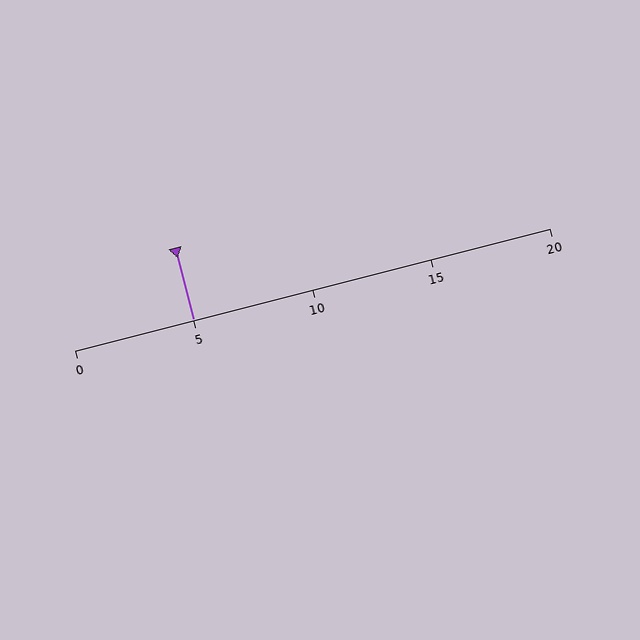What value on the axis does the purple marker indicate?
The marker indicates approximately 5.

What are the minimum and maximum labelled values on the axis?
The axis runs from 0 to 20.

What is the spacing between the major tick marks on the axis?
The major ticks are spaced 5 apart.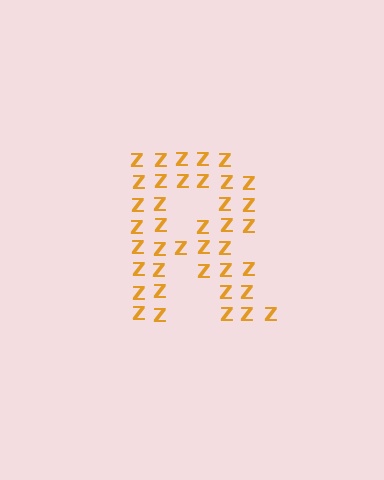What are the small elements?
The small elements are letter Z's.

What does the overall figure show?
The overall figure shows the letter R.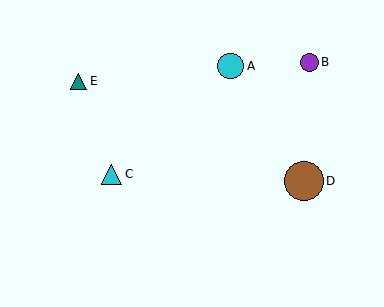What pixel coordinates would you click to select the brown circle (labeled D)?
Click at (304, 181) to select the brown circle D.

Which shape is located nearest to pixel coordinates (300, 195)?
The brown circle (labeled D) at (304, 181) is nearest to that location.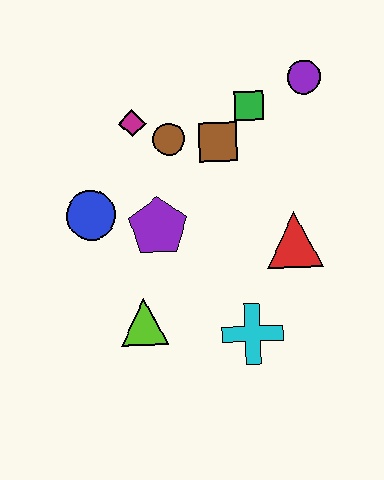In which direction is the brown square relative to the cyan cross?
The brown square is above the cyan cross.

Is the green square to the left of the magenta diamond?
No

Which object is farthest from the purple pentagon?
The purple circle is farthest from the purple pentagon.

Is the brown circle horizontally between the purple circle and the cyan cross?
No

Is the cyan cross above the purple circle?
No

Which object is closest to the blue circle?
The purple pentagon is closest to the blue circle.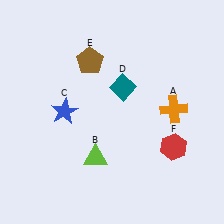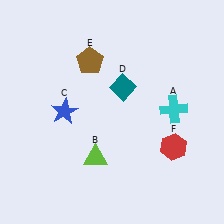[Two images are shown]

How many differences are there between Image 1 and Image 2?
There is 1 difference between the two images.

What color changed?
The cross (A) changed from orange in Image 1 to cyan in Image 2.